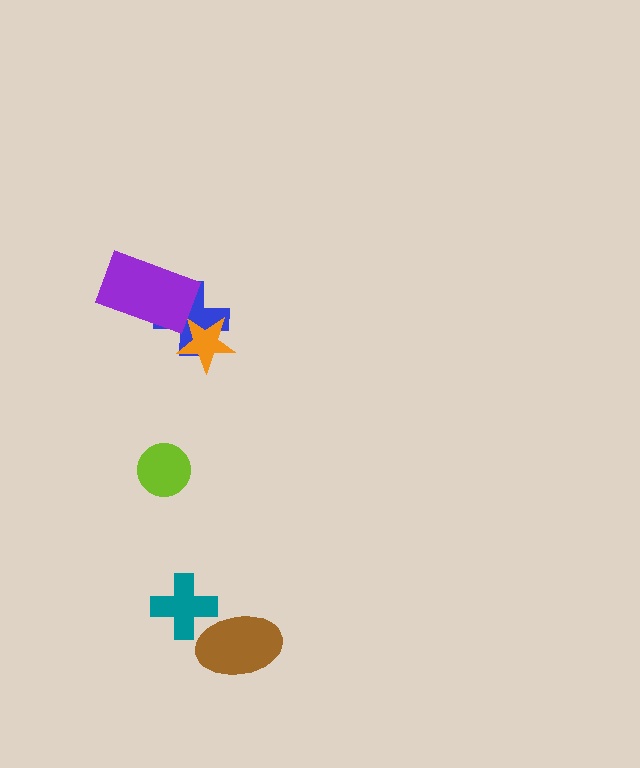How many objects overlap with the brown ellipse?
1 object overlaps with the brown ellipse.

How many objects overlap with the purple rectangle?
1 object overlaps with the purple rectangle.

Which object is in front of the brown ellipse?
The teal cross is in front of the brown ellipse.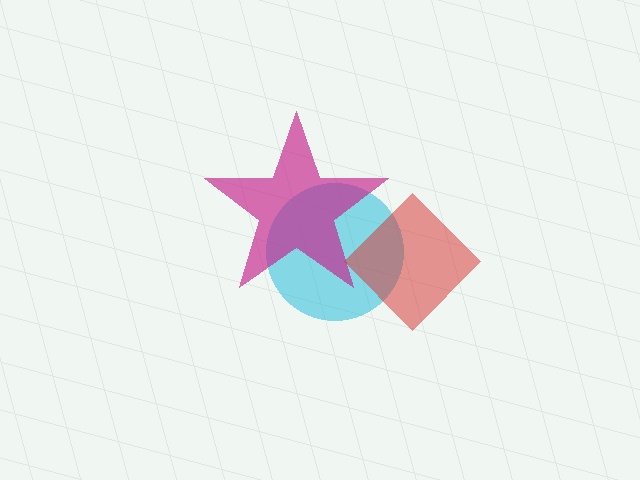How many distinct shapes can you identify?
There are 3 distinct shapes: a cyan circle, a magenta star, a red diamond.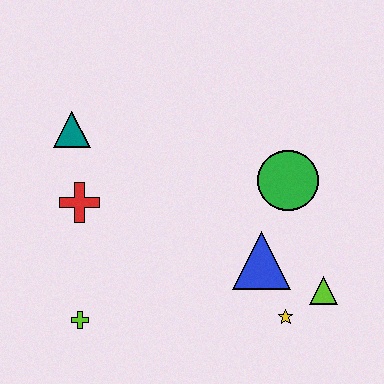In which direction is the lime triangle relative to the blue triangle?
The lime triangle is to the right of the blue triangle.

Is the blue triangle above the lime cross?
Yes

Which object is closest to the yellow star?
The lime triangle is closest to the yellow star.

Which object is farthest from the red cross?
The lime triangle is farthest from the red cross.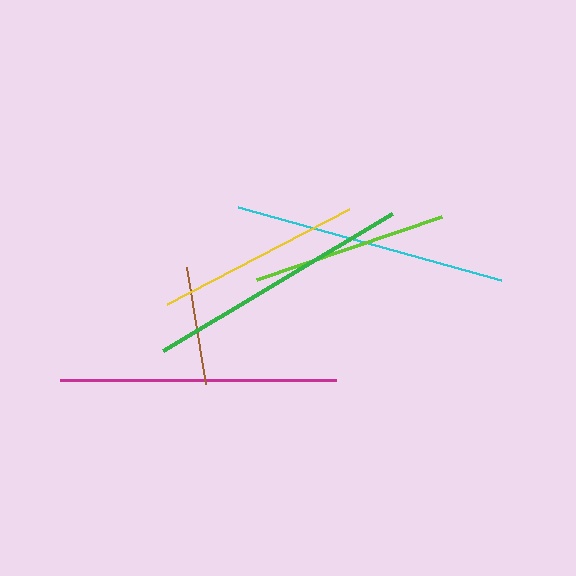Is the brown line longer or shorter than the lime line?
The lime line is longer than the brown line.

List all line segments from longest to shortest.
From longest to shortest: magenta, cyan, green, yellow, lime, brown.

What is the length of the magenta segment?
The magenta segment is approximately 276 pixels long.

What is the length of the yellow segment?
The yellow segment is approximately 205 pixels long.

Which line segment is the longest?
The magenta line is the longest at approximately 276 pixels.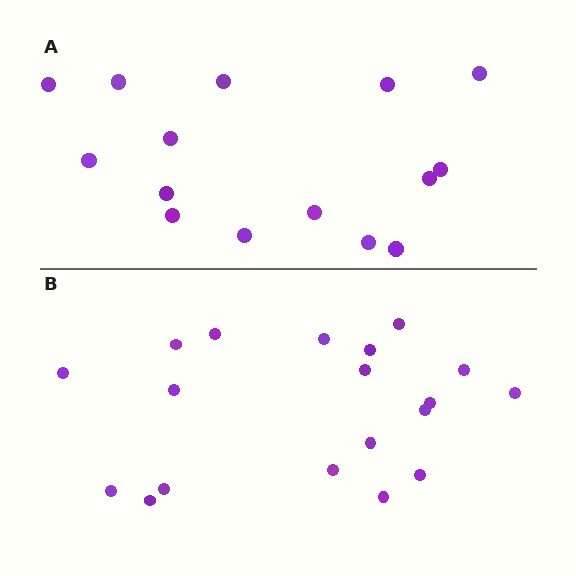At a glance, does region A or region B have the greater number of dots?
Region B (the bottom region) has more dots.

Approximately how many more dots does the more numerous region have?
Region B has about 4 more dots than region A.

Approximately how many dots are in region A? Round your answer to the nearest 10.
About 20 dots. (The exact count is 15, which rounds to 20.)